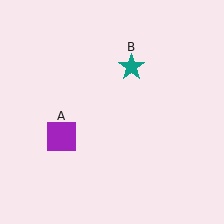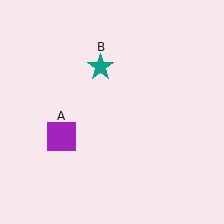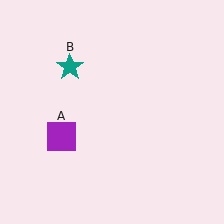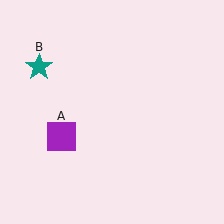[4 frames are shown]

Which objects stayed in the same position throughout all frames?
Purple square (object A) remained stationary.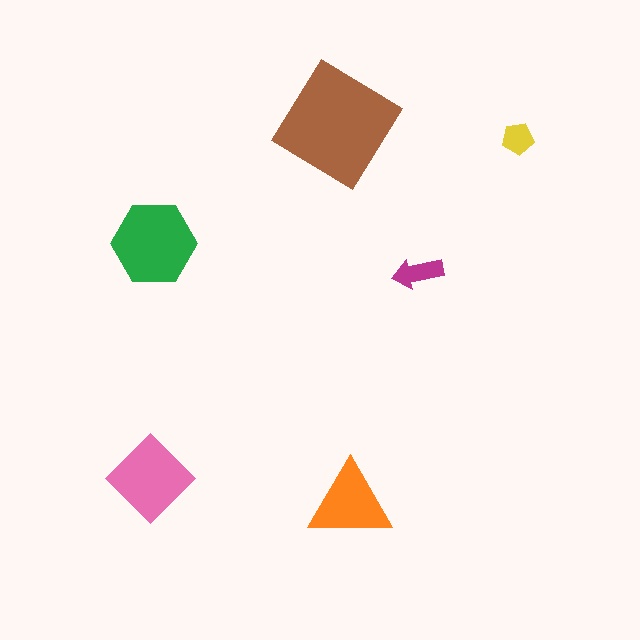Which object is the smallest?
The yellow pentagon.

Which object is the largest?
The brown diamond.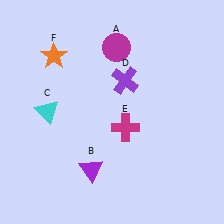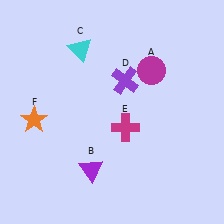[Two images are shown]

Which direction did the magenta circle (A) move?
The magenta circle (A) moved right.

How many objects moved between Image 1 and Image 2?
3 objects moved between the two images.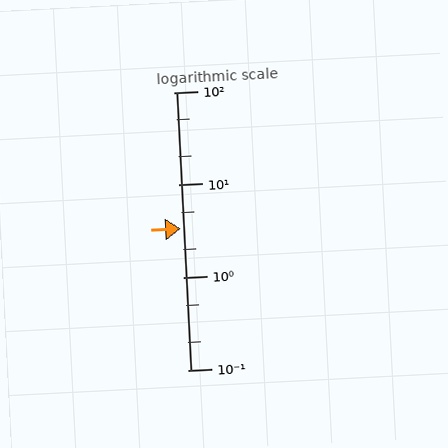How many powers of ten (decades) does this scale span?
The scale spans 3 decades, from 0.1 to 100.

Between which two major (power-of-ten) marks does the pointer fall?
The pointer is between 1 and 10.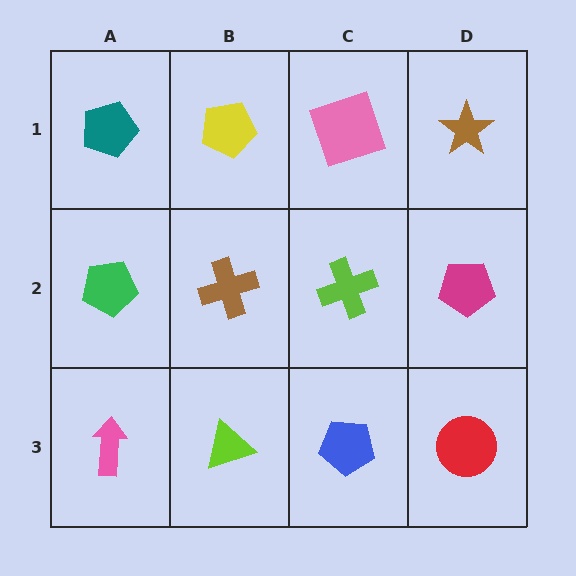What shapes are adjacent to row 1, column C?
A lime cross (row 2, column C), a yellow pentagon (row 1, column B), a brown star (row 1, column D).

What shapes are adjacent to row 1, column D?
A magenta pentagon (row 2, column D), a pink square (row 1, column C).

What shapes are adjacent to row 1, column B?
A brown cross (row 2, column B), a teal pentagon (row 1, column A), a pink square (row 1, column C).